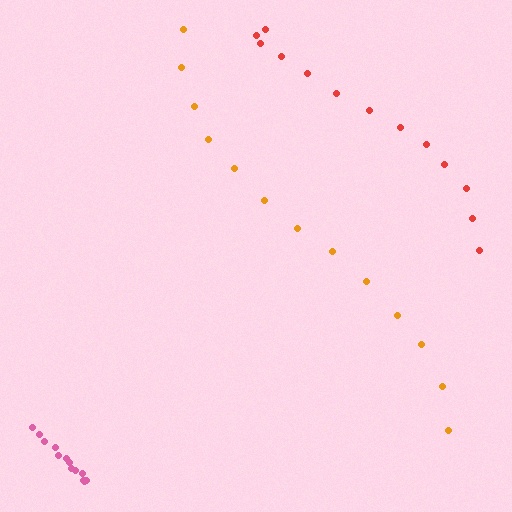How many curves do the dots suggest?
There are 3 distinct paths.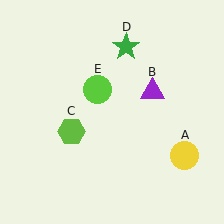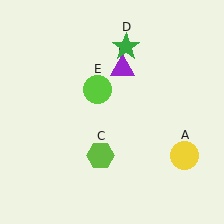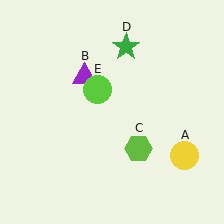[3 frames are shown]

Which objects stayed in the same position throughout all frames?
Yellow circle (object A) and green star (object D) and lime circle (object E) remained stationary.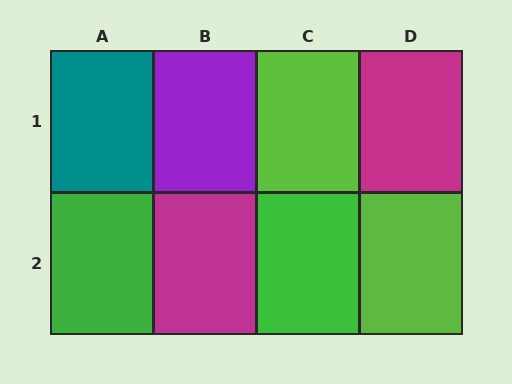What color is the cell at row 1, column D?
Magenta.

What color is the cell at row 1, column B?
Purple.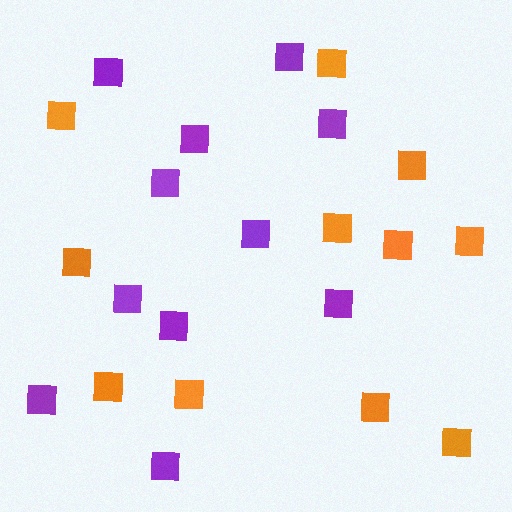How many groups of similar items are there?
There are 2 groups: one group of purple squares (11) and one group of orange squares (11).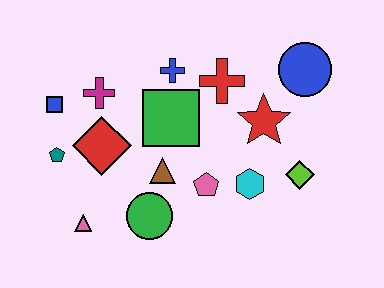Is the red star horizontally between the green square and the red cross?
No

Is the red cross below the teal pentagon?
No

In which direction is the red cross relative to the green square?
The red cross is to the right of the green square.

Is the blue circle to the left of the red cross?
No